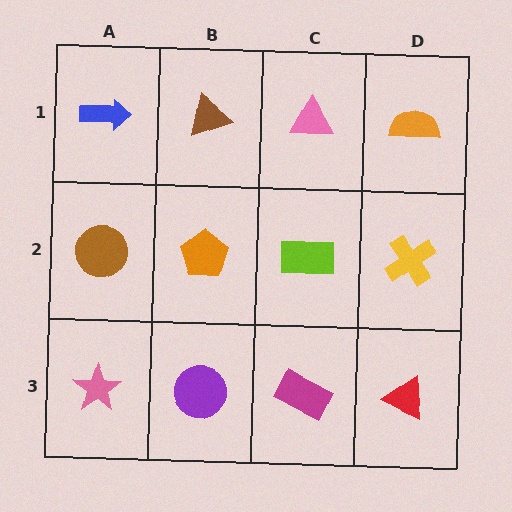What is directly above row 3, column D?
A yellow cross.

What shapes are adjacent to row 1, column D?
A yellow cross (row 2, column D), a pink triangle (row 1, column C).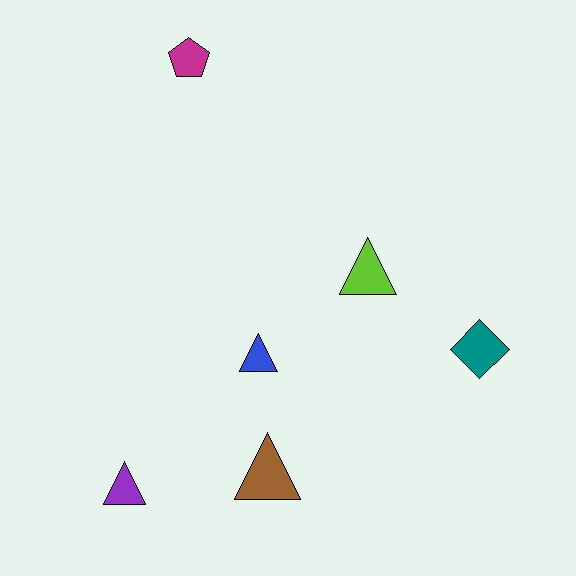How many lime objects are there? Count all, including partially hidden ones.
There is 1 lime object.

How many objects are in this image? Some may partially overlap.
There are 6 objects.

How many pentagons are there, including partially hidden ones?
There is 1 pentagon.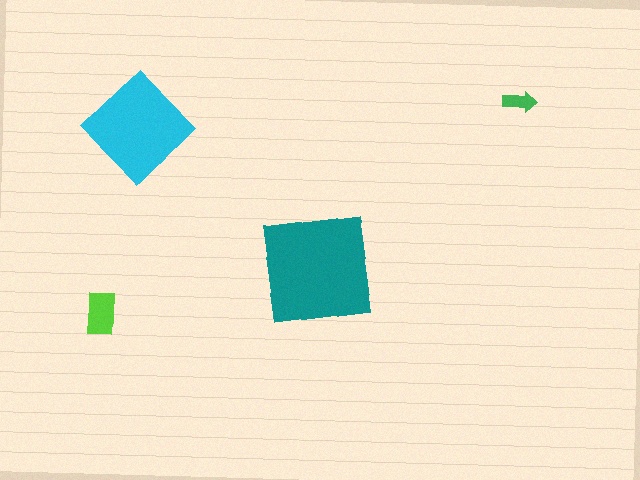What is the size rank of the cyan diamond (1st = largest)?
2nd.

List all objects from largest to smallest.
The teal square, the cyan diamond, the lime rectangle, the green arrow.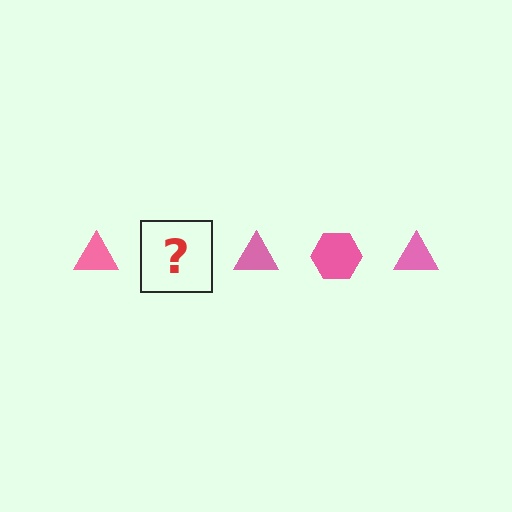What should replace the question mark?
The question mark should be replaced with a pink hexagon.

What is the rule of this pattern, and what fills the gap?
The rule is that the pattern cycles through triangle, hexagon shapes in pink. The gap should be filled with a pink hexagon.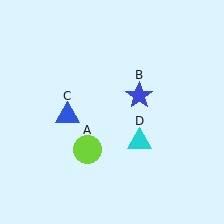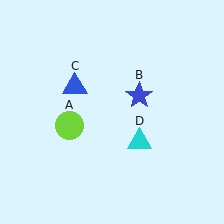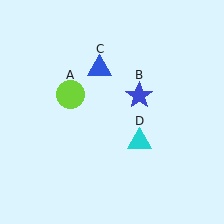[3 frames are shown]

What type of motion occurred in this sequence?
The lime circle (object A), blue triangle (object C) rotated clockwise around the center of the scene.